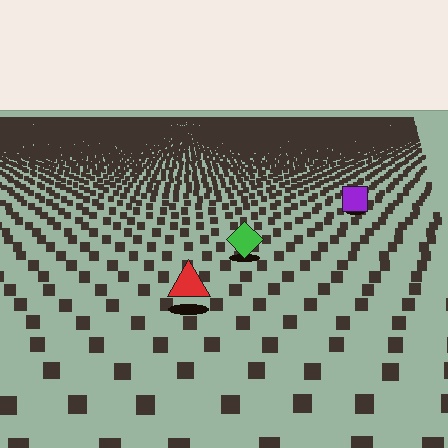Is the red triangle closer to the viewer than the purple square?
Yes. The red triangle is closer — you can tell from the texture gradient: the ground texture is coarser near it.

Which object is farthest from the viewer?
The purple square is farthest from the viewer. It appears smaller and the ground texture around it is denser.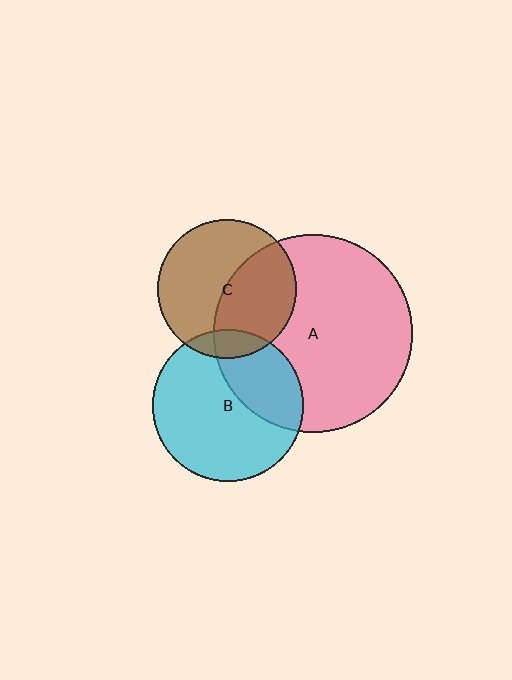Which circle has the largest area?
Circle A (pink).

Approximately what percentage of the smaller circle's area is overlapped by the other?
Approximately 10%.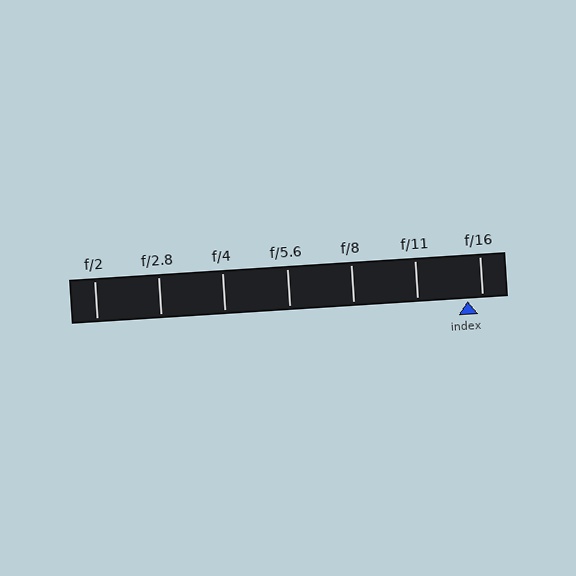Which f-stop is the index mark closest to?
The index mark is closest to f/16.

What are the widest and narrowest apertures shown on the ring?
The widest aperture shown is f/2 and the narrowest is f/16.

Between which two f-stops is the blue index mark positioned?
The index mark is between f/11 and f/16.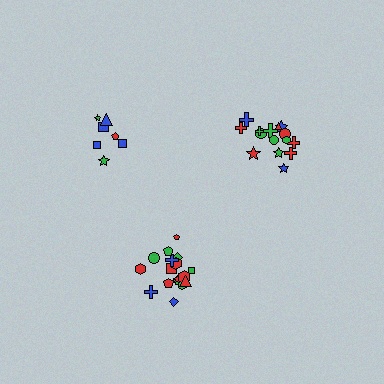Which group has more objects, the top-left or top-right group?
The top-right group.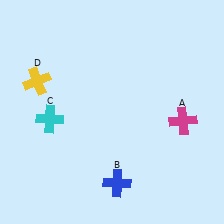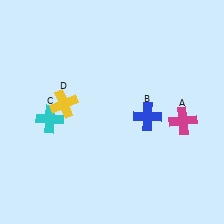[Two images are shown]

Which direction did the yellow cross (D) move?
The yellow cross (D) moved right.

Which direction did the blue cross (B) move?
The blue cross (B) moved up.